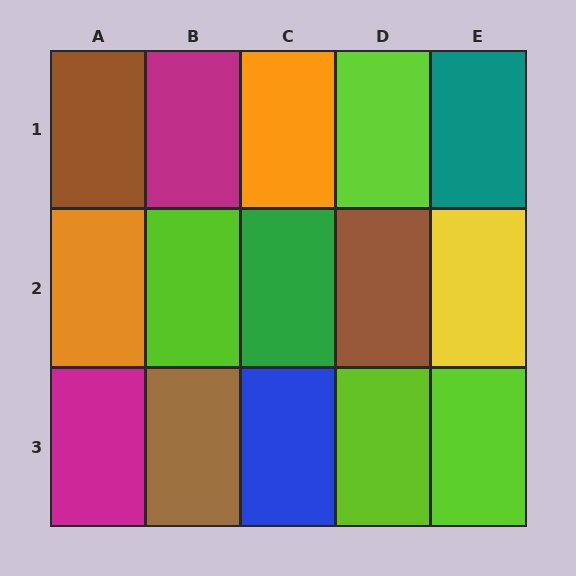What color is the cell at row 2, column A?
Orange.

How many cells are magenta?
2 cells are magenta.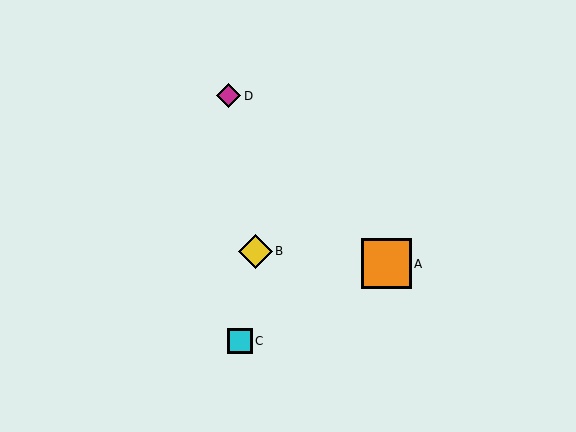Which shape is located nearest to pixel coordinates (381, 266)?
The orange square (labeled A) at (386, 264) is nearest to that location.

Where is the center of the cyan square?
The center of the cyan square is at (240, 341).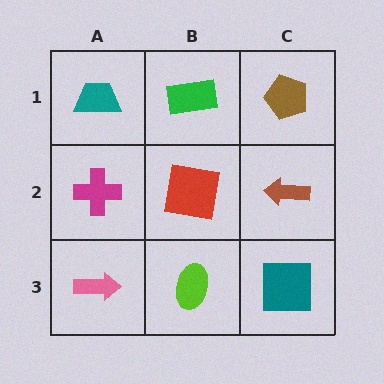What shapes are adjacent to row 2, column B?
A green rectangle (row 1, column B), a lime ellipse (row 3, column B), a magenta cross (row 2, column A), a brown arrow (row 2, column C).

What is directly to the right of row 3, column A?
A lime ellipse.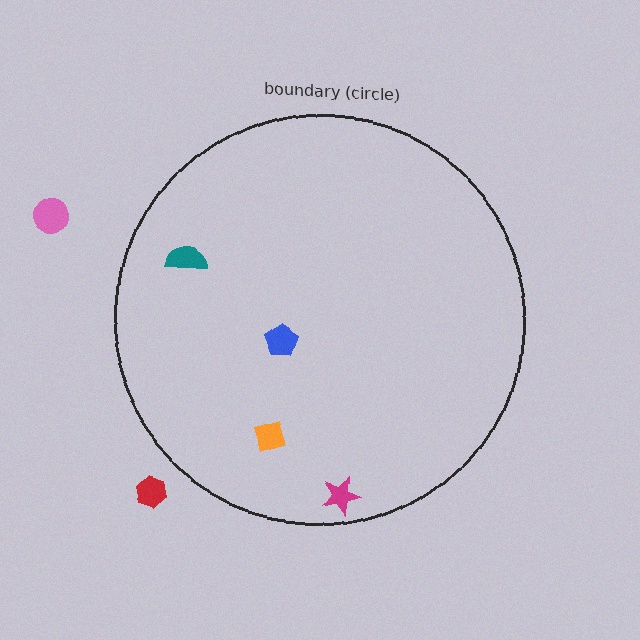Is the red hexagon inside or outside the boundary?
Outside.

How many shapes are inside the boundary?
4 inside, 2 outside.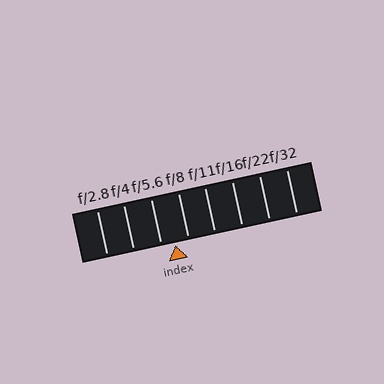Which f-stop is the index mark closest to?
The index mark is closest to f/8.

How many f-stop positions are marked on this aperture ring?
There are 8 f-stop positions marked.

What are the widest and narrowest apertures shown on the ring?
The widest aperture shown is f/2.8 and the narrowest is f/32.